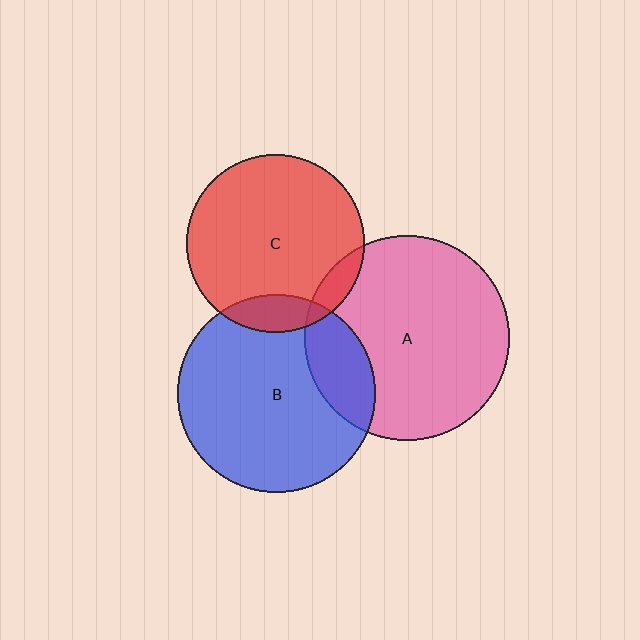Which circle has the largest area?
Circle A (pink).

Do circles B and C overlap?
Yes.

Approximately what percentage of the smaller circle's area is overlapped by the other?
Approximately 10%.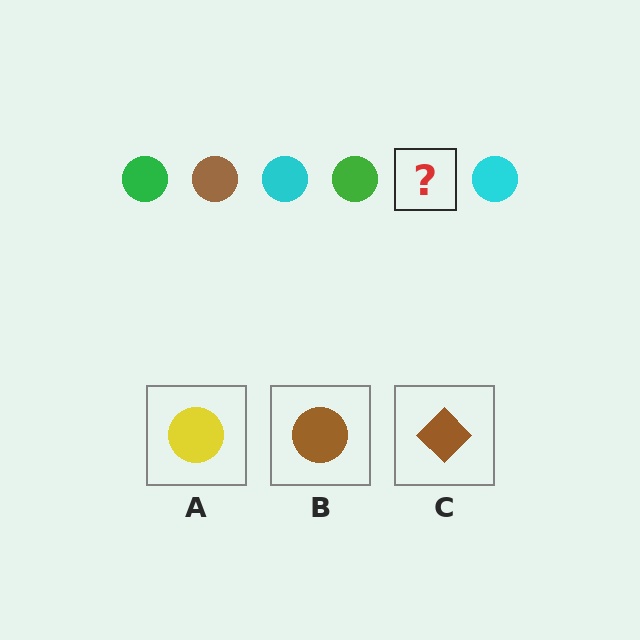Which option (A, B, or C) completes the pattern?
B.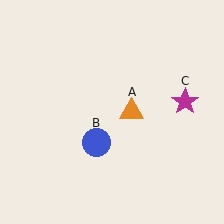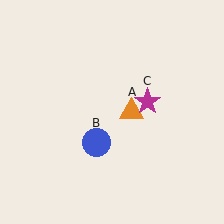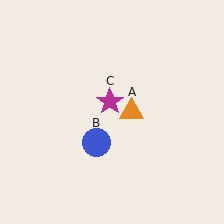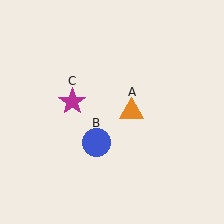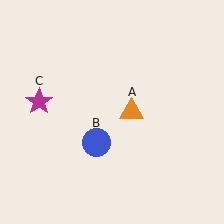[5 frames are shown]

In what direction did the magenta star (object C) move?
The magenta star (object C) moved left.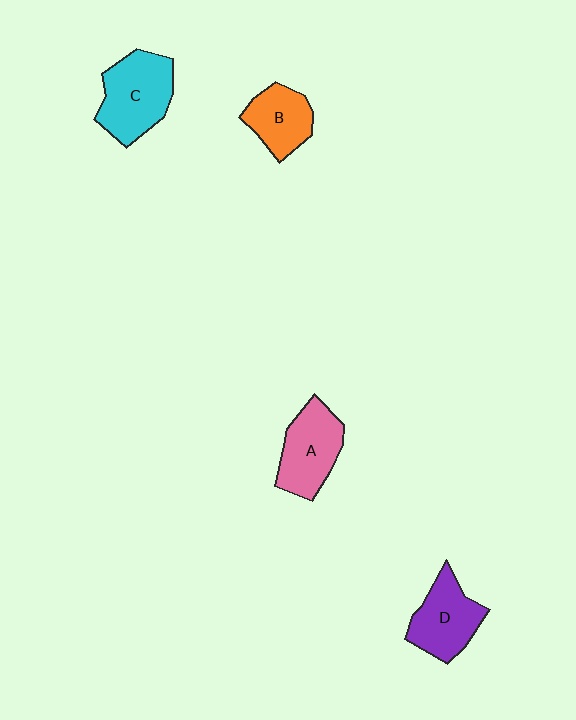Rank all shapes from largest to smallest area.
From largest to smallest: C (cyan), A (pink), D (purple), B (orange).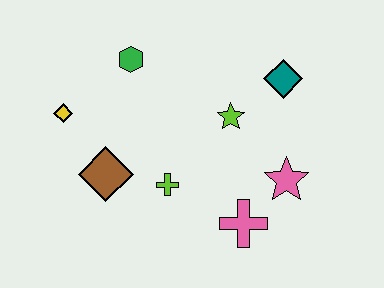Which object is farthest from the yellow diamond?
The pink star is farthest from the yellow diamond.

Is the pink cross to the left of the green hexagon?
No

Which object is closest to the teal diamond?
The lime star is closest to the teal diamond.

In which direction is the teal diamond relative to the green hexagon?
The teal diamond is to the right of the green hexagon.